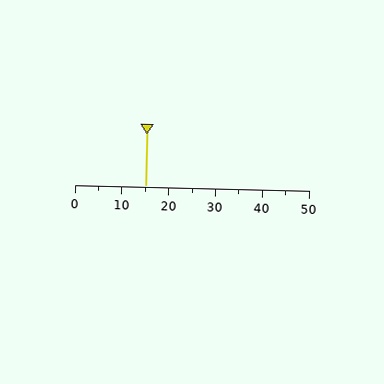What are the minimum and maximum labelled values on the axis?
The axis runs from 0 to 50.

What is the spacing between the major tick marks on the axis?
The major ticks are spaced 10 apart.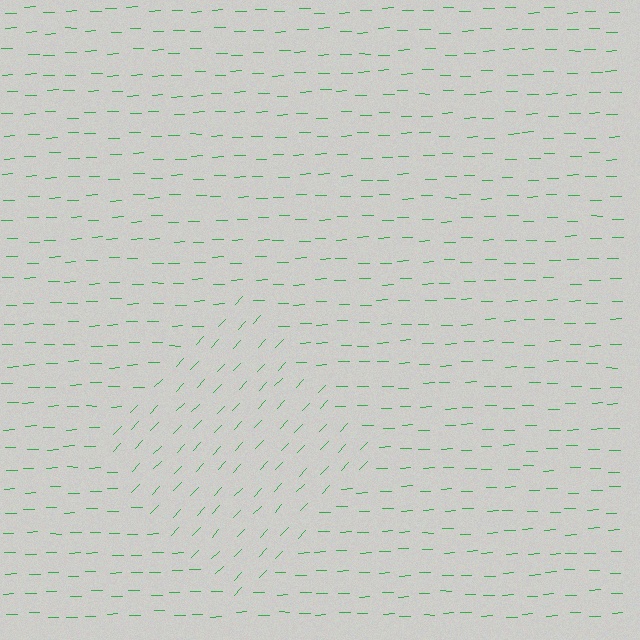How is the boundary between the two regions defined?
The boundary is defined purely by a change in line orientation (approximately 45 degrees difference). All lines are the same color and thickness.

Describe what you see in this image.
The image is filled with small green line segments. A diamond region in the image has lines oriented differently from the surrounding lines, creating a visible texture boundary.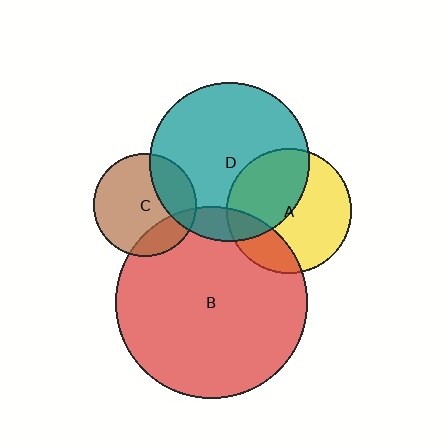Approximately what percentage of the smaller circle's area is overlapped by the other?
Approximately 45%.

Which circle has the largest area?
Circle B (red).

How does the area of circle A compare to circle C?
Approximately 1.5 times.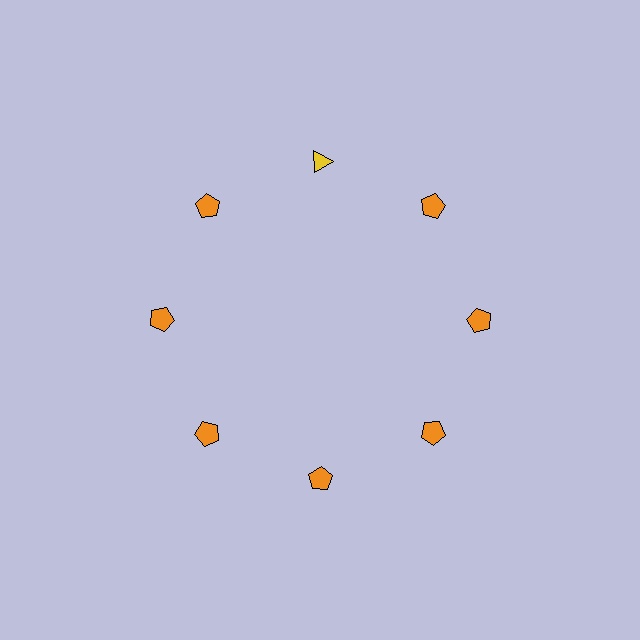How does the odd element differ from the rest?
It differs in both color (yellow instead of orange) and shape (triangle instead of pentagon).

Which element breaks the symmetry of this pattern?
The yellow triangle at roughly the 12 o'clock position breaks the symmetry. All other shapes are orange pentagons.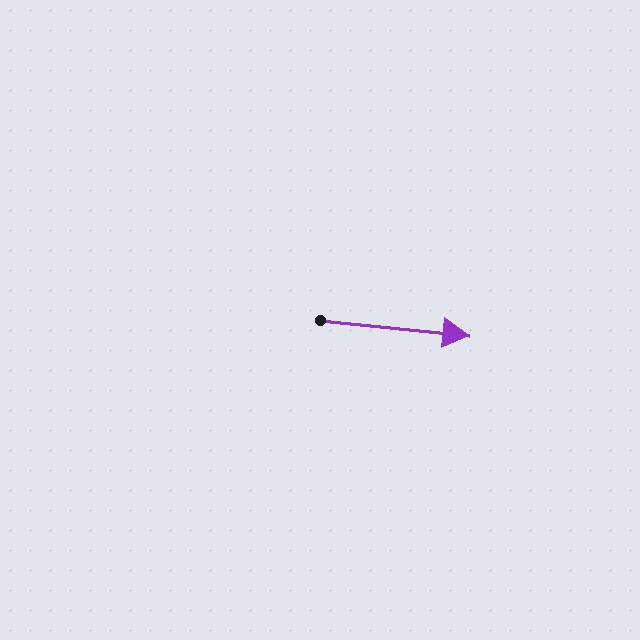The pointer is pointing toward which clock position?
Roughly 3 o'clock.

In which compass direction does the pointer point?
East.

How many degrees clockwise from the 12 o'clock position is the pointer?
Approximately 96 degrees.